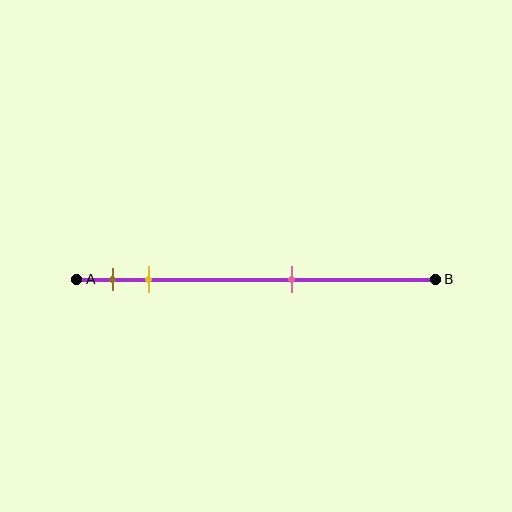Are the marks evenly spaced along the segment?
No, the marks are not evenly spaced.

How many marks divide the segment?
There are 3 marks dividing the segment.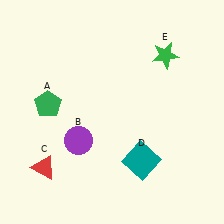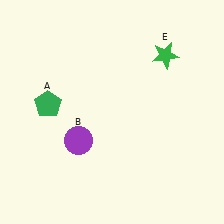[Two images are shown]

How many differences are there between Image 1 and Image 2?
There are 2 differences between the two images.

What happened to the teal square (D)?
The teal square (D) was removed in Image 2. It was in the bottom-right area of Image 1.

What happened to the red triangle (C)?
The red triangle (C) was removed in Image 2. It was in the bottom-left area of Image 1.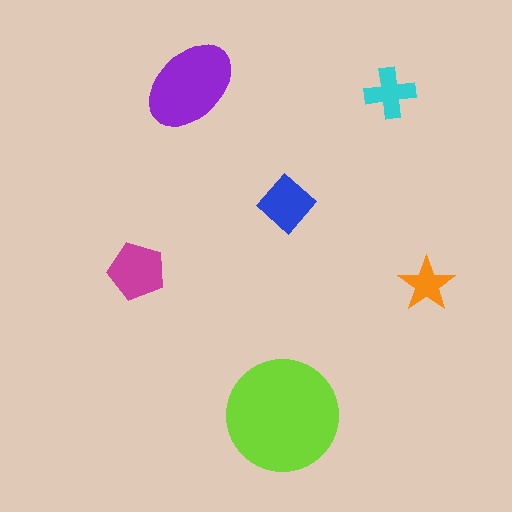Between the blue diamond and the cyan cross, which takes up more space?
The blue diamond.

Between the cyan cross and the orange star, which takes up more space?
The cyan cross.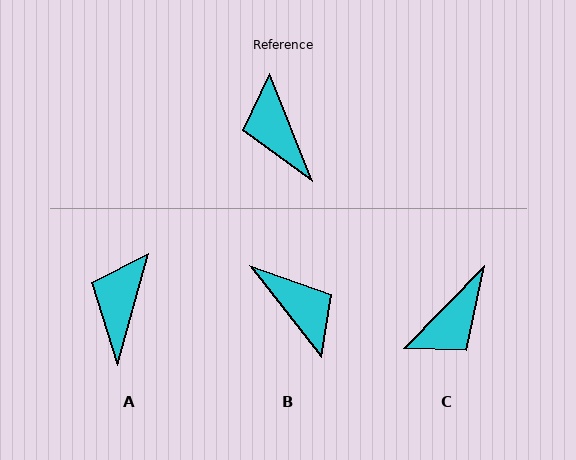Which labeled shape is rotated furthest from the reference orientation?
B, about 164 degrees away.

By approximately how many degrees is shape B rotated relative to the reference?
Approximately 164 degrees clockwise.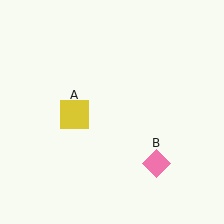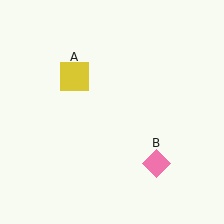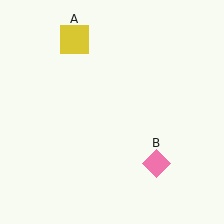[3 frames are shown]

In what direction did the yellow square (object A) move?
The yellow square (object A) moved up.